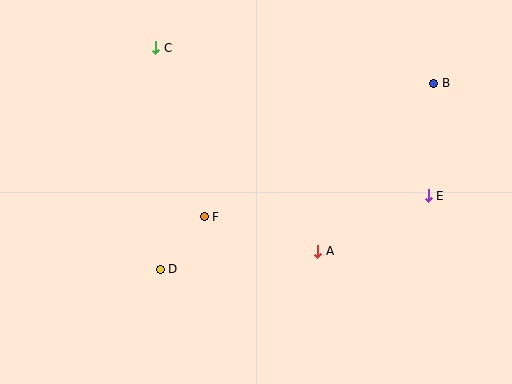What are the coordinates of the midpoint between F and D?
The midpoint between F and D is at (182, 243).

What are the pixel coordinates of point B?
Point B is at (434, 83).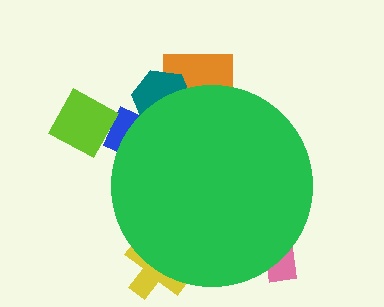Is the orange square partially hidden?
Yes, the orange square is partially hidden behind the green circle.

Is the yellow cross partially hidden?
Yes, the yellow cross is partially hidden behind the green circle.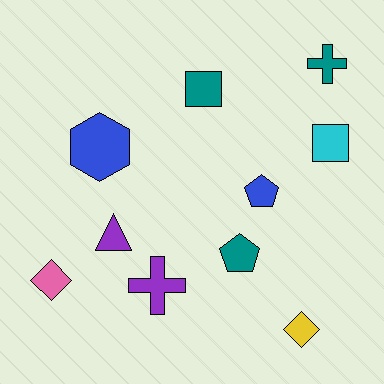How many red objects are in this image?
There are no red objects.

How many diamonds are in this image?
There are 2 diamonds.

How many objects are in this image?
There are 10 objects.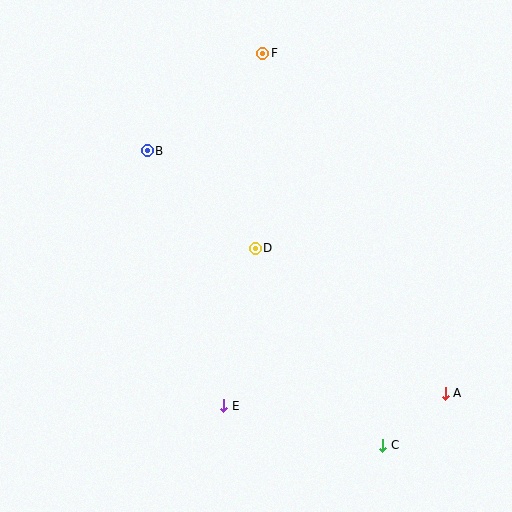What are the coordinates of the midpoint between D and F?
The midpoint between D and F is at (259, 151).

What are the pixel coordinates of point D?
Point D is at (255, 248).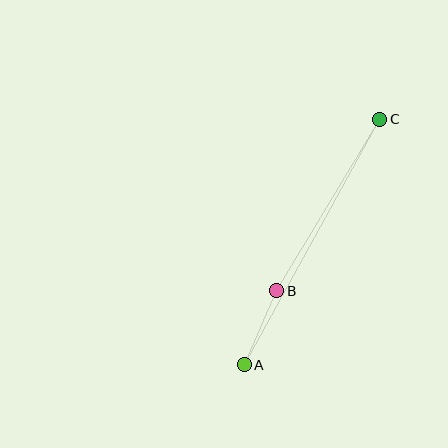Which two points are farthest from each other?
Points A and C are farthest from each other.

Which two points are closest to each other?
Points A and B are closest to each other.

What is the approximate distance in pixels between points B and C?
The distance between B and C is approximately 200 pixels.